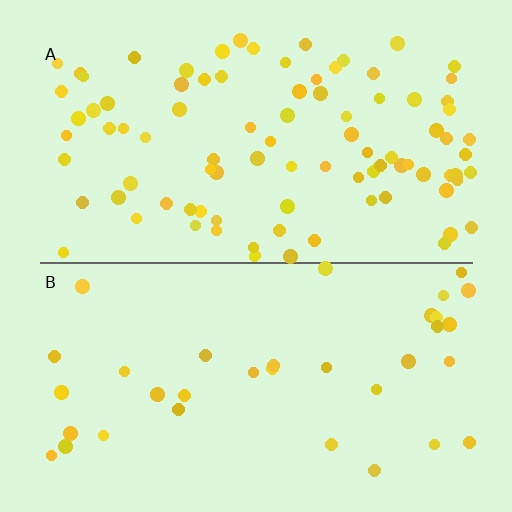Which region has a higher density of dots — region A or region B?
A (the top).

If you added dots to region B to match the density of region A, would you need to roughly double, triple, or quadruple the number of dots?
Approximately triple.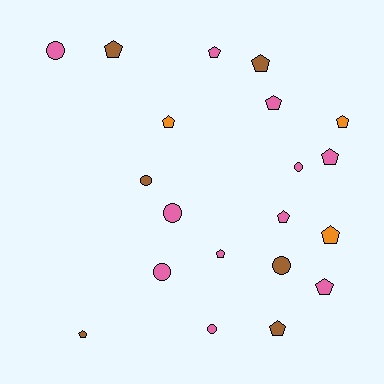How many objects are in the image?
There are 20 objects.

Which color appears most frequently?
Pink, with 11 objects.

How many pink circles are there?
There are 5 pink circles.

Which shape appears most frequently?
Pentagon, with 13 objects.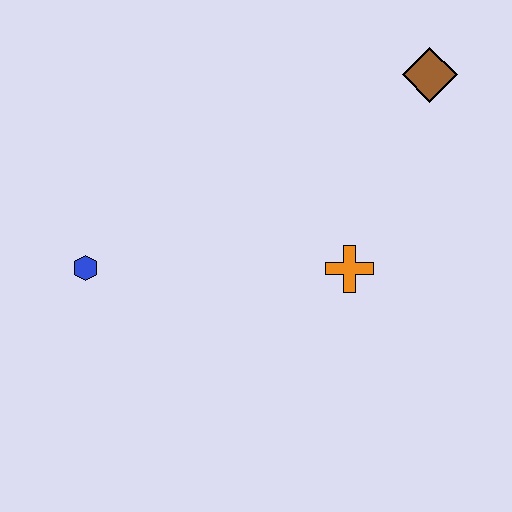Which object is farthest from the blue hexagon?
The brown diamond is farthest from the blue hexagon.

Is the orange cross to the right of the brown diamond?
No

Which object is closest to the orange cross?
The brown diamond is closest to the orange cross.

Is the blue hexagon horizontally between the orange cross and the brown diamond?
No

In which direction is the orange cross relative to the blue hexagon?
The orange cross is to the right of the blue hexagon.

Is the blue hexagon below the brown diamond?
Yes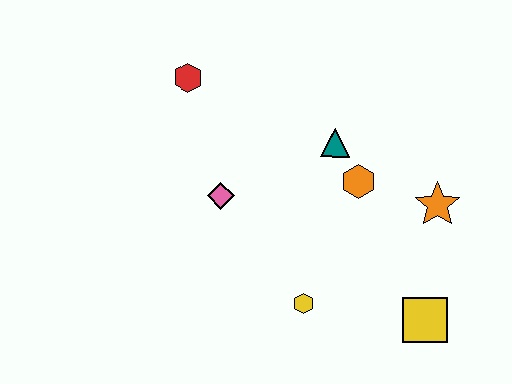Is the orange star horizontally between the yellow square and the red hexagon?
No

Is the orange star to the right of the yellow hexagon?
Yes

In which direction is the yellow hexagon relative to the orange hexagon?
The yellow hexagon is below the orange hexagon.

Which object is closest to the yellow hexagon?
The yellow square is closest to the yellow hexagon.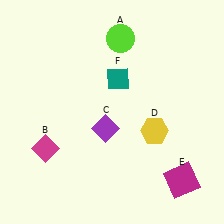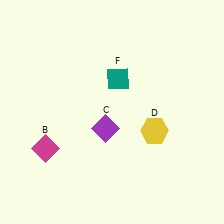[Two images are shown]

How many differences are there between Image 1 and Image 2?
There are 2 differences between the two images.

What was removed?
The magenta square (E), the lime circle (A) were removed in Image 2.